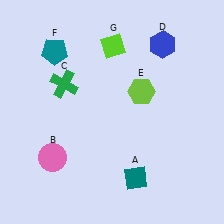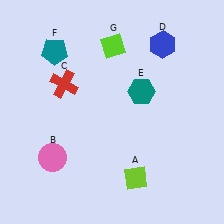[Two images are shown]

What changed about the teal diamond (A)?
In Image 1, A is teal. In Image 2, it changed to lime.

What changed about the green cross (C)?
In Image 1, C is green. In Image 2, it changed to red.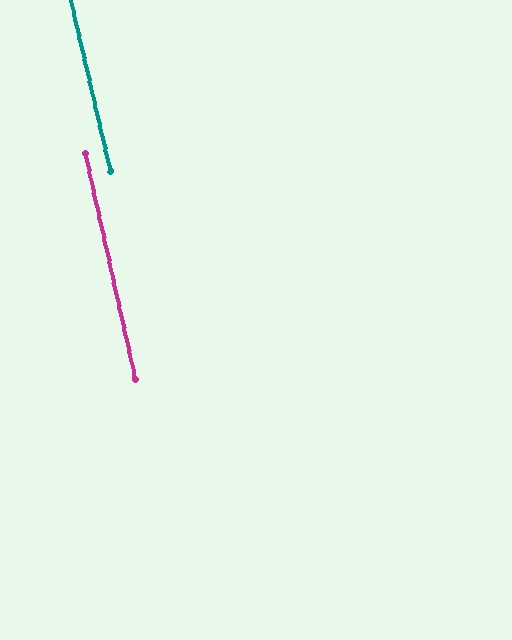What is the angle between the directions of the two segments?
Approximately 1 degree.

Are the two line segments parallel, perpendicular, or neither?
Parallel — their directions differ by only 0.7°.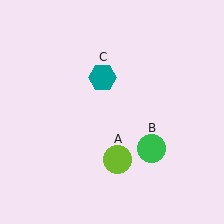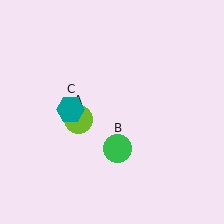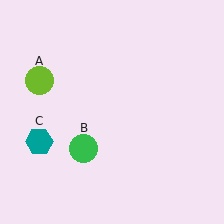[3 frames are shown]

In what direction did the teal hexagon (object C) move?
The teal hexagon (object C) moved down and to the left.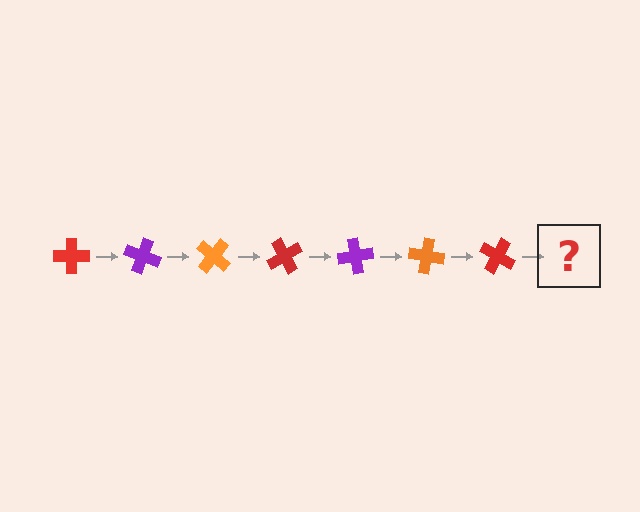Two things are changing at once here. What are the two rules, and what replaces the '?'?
The two rules are that it rotates 20 degrees each step and the color cycles through red, purple, and orange. The '?' should be a purple cross, rotated 140 degrees from the start.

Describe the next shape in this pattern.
It should be a purple cross, rotated 140 degrees from the start.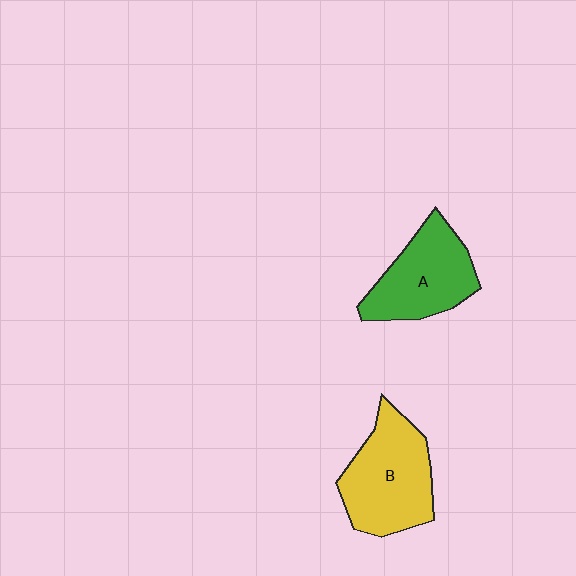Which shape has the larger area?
Shape B (yellow).